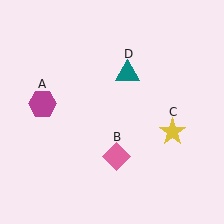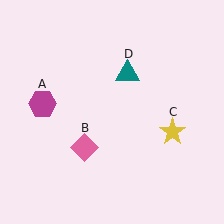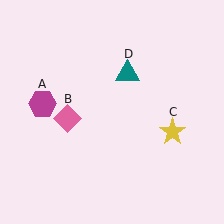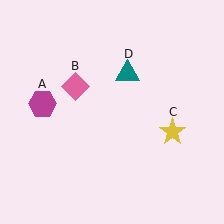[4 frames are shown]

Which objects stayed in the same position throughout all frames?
Magenta hexagon (object A) and yellow star (object C) and teal triangle (object D) remained stationary.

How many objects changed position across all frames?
1 object changed position: pink diamond (object B).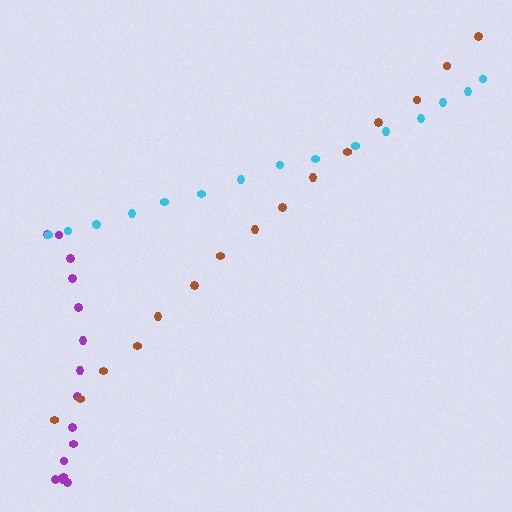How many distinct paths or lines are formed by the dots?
There are 3 distinct paths.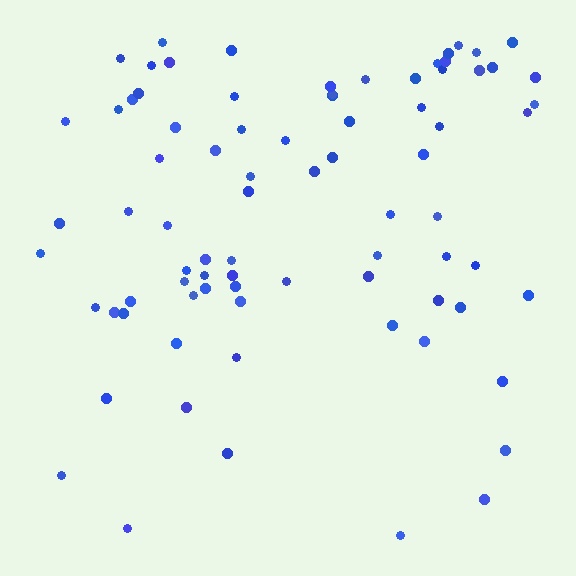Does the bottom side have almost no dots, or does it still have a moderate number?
Still a moderate number, just noticeably fewer than the top.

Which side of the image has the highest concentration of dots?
The top.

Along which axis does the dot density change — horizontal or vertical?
Vertical.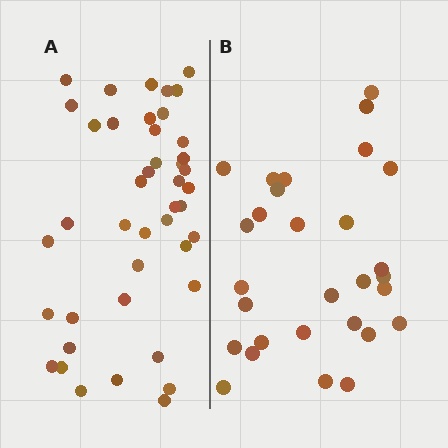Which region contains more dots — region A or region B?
Region A (the left region) has more dots.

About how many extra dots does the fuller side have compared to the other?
Region A has approximately 15 more dots than region B.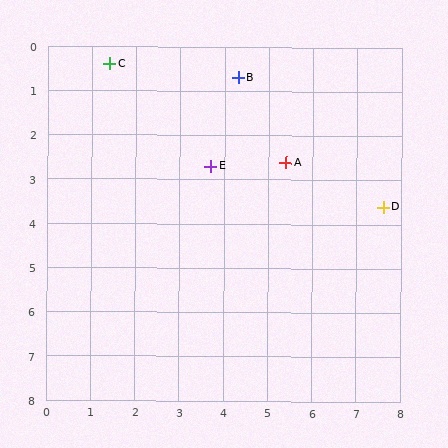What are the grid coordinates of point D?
Point D is at approximately (7.6, 3.6).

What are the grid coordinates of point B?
Point B is at approximately (4.3, 0.7).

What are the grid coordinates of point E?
Point E is at approximately (3.7, 2.7).